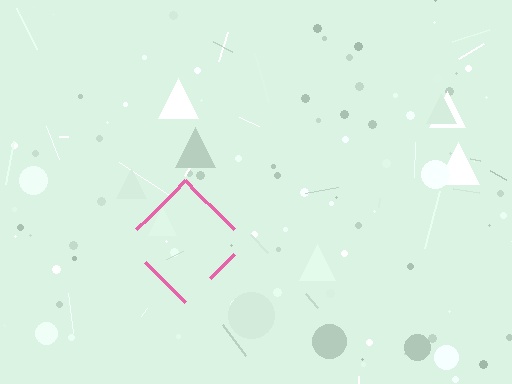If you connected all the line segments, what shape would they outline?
They would outline a diamond.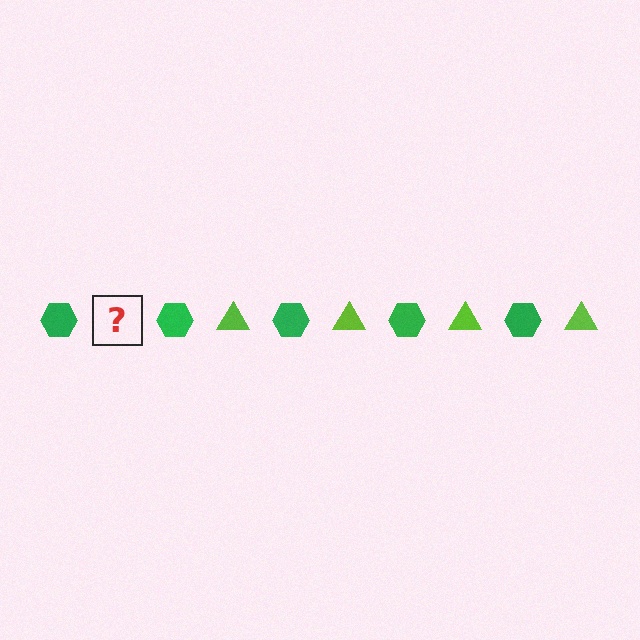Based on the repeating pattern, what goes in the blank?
The blank should be a lime triangle.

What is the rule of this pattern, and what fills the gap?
The rule is that the pattern alternates between green hexagon and lime triangle. The gap should be filled with a lime triangle.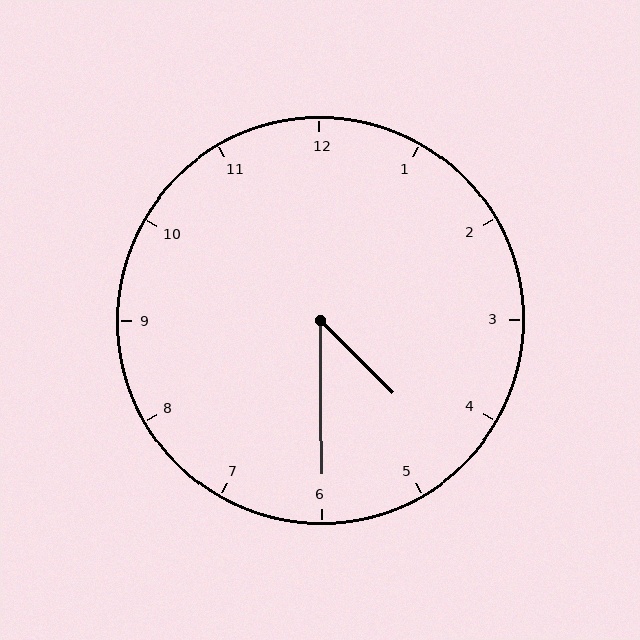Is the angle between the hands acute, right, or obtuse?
It is acute.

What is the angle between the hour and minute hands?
Approximately 45 degrees.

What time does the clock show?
4:30.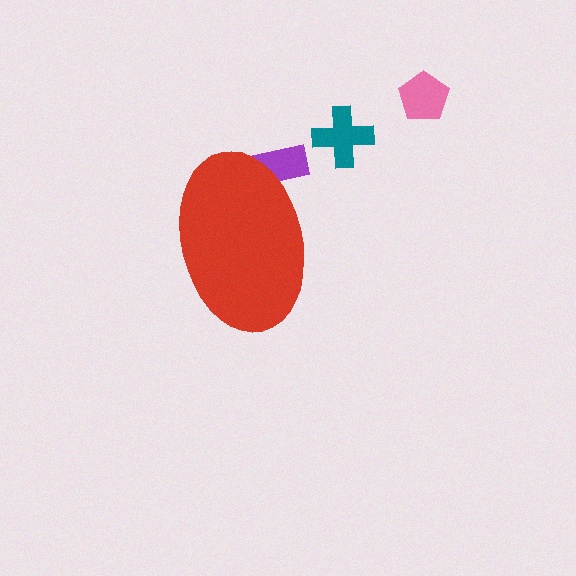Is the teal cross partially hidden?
No, the teal cross is fully visible.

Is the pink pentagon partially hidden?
No, the pink pentagon is fully visible.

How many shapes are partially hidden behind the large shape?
1 shape is partially hidden.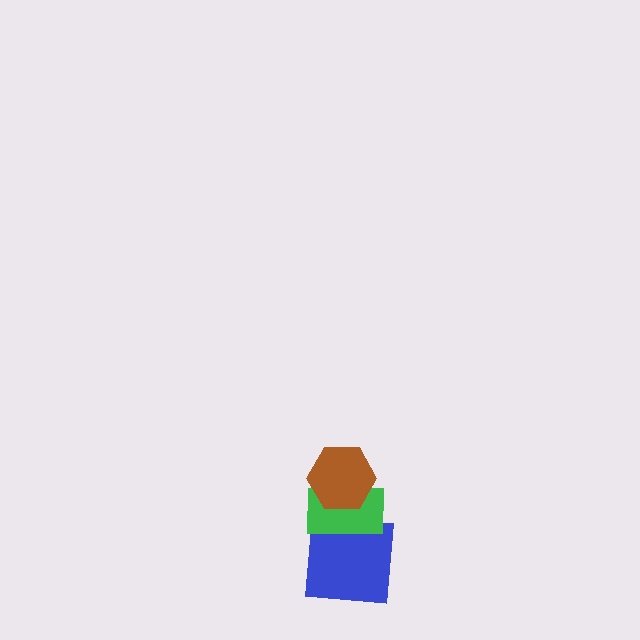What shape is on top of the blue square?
The green rectangle is on top of the blue square.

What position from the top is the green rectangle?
The green rectangle is 2nd from the top.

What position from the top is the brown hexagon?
The brown hexagon is 1st from the top.